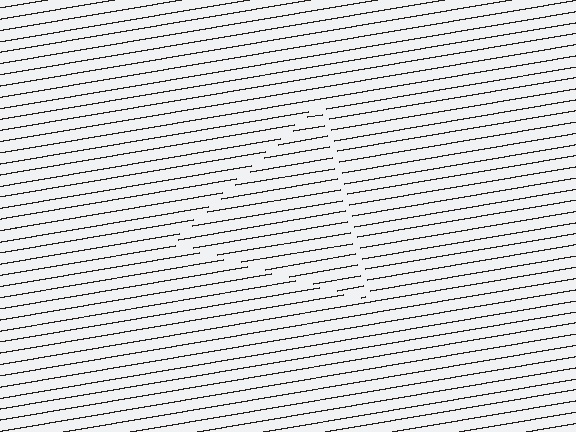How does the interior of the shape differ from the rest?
The interior of the shape contains the same grating, shifted by half a period — the contour is defined by the phase discontinuity where line-ends from the inner and outer gratings abut.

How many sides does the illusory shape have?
3 sides — the line-ends trace a triangle.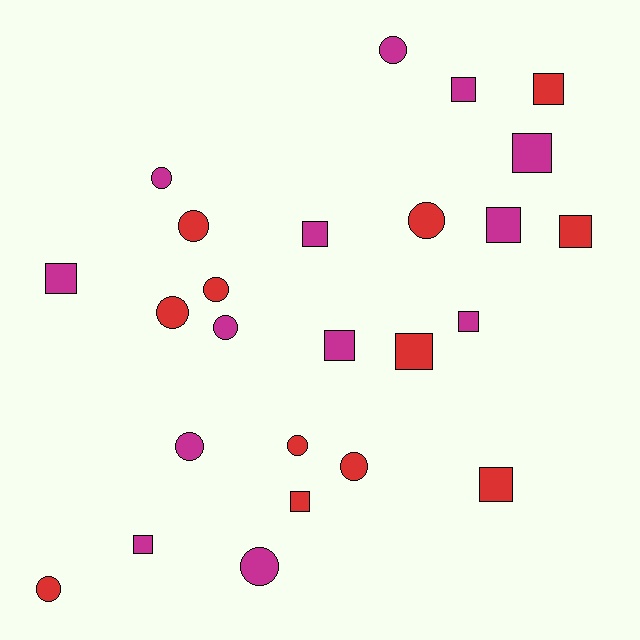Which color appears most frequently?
Magenta, with 13 objects.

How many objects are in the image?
There are 25 objects.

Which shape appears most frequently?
Square, with 13 objects.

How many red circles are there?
There are 7 red circles.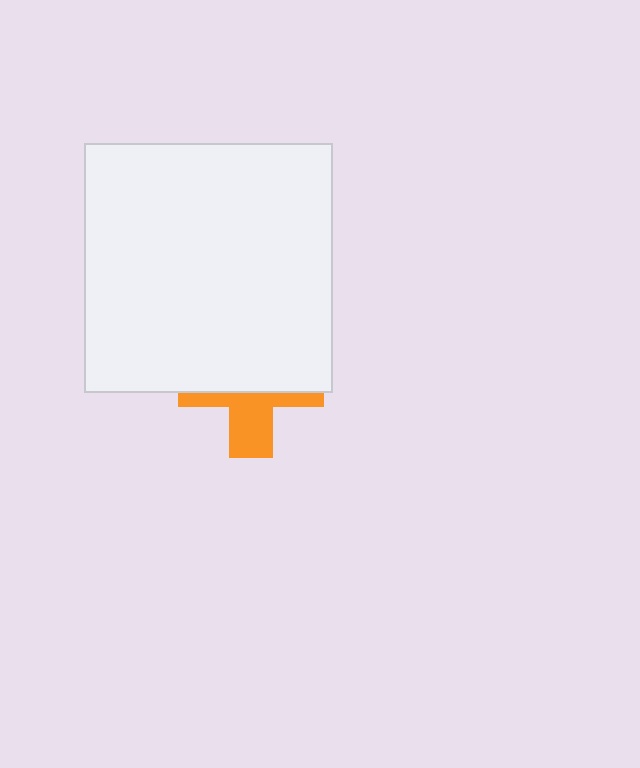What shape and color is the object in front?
The object in front is a white square.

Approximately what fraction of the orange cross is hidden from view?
Roughly 62% of the orange cross is hidden behind the white square.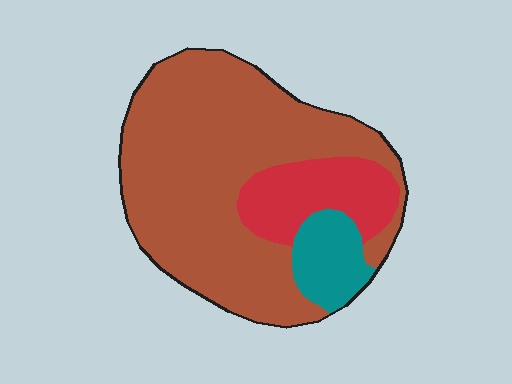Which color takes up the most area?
Brown, at roughly 70%.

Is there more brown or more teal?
Brown.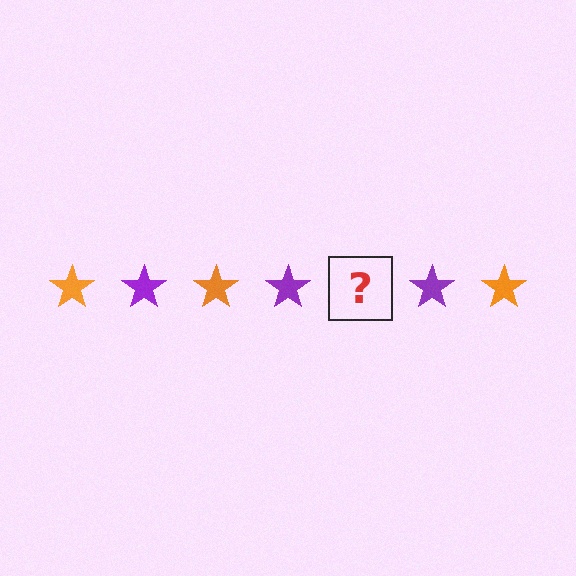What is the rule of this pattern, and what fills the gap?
The rule is that the pattern cycles through orange, purple stars. The gap should be filled with an orange star.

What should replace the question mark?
The question mark should be replaced with an orange star.